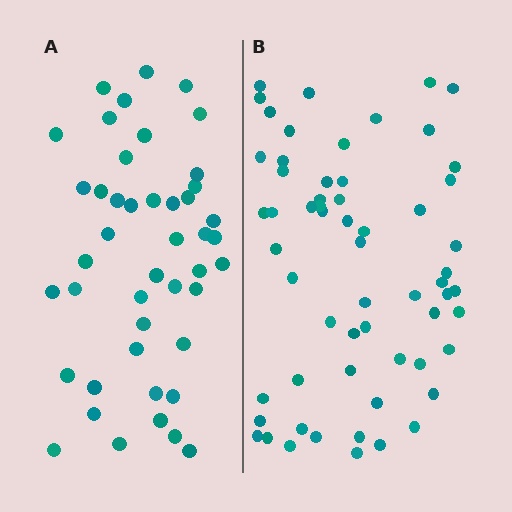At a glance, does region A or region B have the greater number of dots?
Region B (the right region) has more dots.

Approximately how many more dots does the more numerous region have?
Region B has approximately 15 more dots than region A.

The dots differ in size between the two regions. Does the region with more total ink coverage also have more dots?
No. Region A has more total ink coverage because its dots are larger, but region B actually contains more individual dots. Total area can be misleading — the number of items is what matters here.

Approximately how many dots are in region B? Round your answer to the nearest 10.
About 60 dots.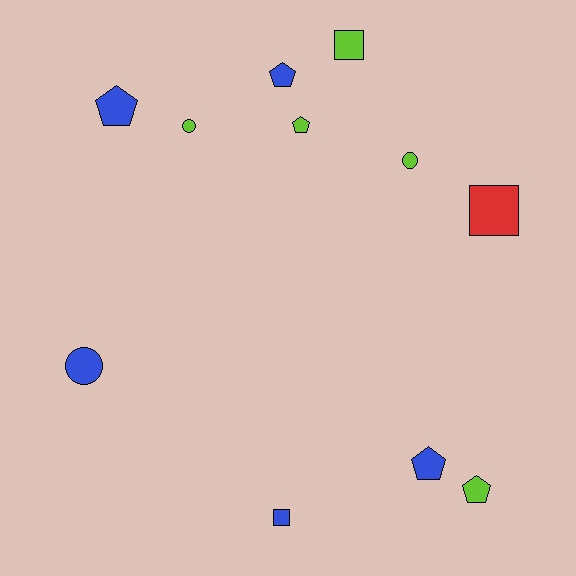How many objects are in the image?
There are 11 objects.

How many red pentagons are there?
There are no red pentagons.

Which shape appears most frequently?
Pentagon, with 5 objects.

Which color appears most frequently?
Blue, with 5 objects.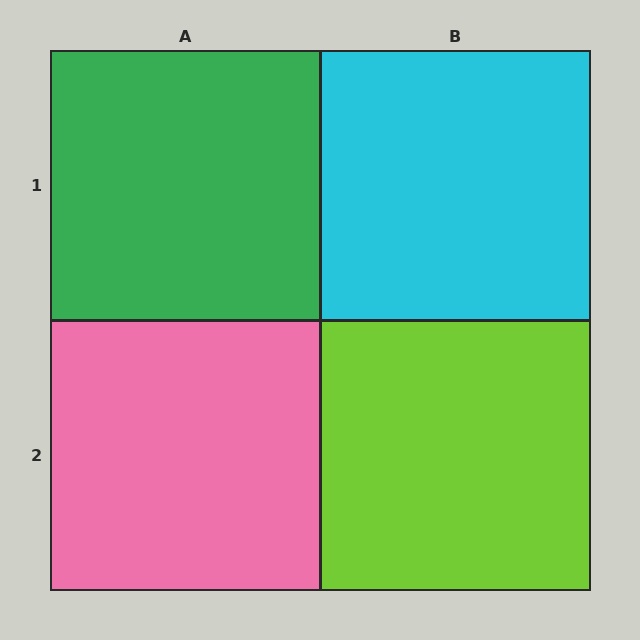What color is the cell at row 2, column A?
Pink.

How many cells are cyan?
1 cell is cyan.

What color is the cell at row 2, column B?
Lime.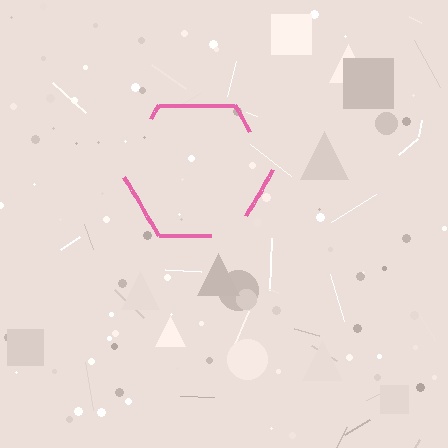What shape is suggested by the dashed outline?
The dashed outline suggests a hexagon.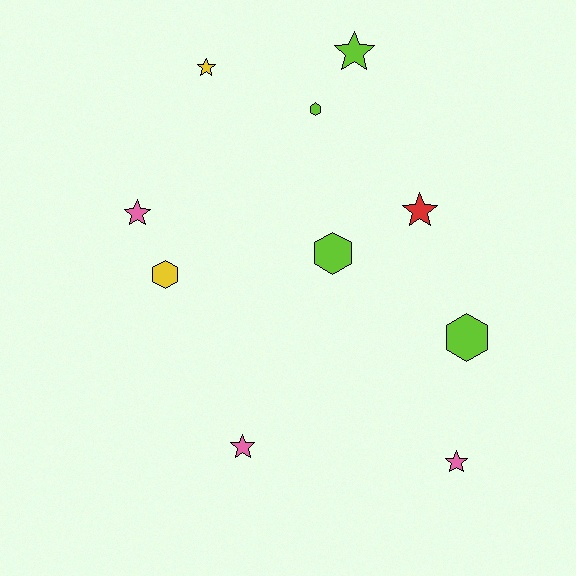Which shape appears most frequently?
Star, with 6 objects.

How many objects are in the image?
There are 10 objects.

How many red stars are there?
There is 1 red star.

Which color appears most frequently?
Lime, with 4 objects.